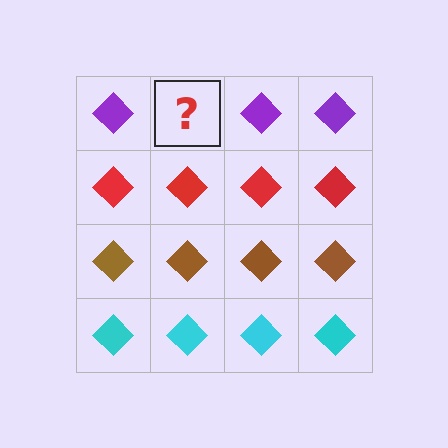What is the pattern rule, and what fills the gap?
The rule is that each row has a consistent color. The gap should be filled with a purple diamond.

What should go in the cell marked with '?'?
The missing cell should contain a purple diamond.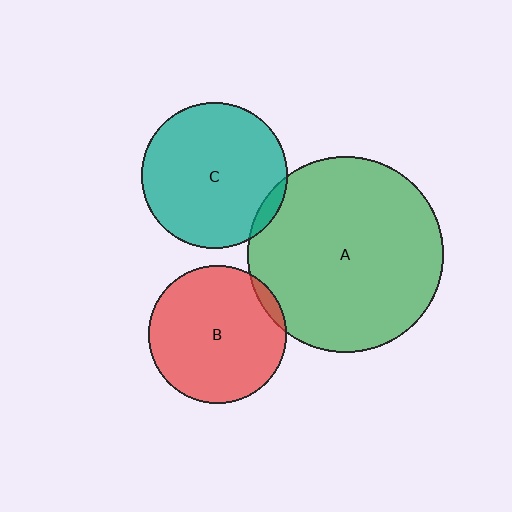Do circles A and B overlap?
Yes.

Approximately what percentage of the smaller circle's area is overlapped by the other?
Approximately 5%.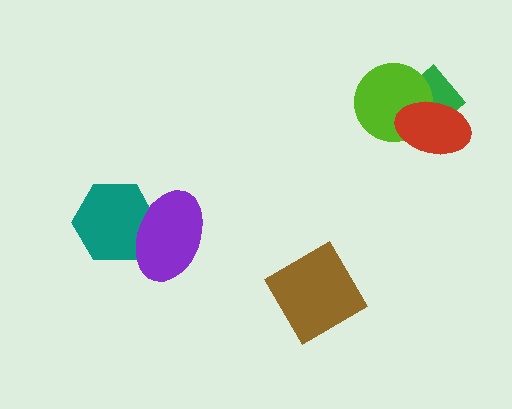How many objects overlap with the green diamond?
2 objects overlap with the green diamond.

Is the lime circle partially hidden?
Yes, it is partially covered by another shape.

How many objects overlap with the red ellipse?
2 objects overlap with the red ellipse.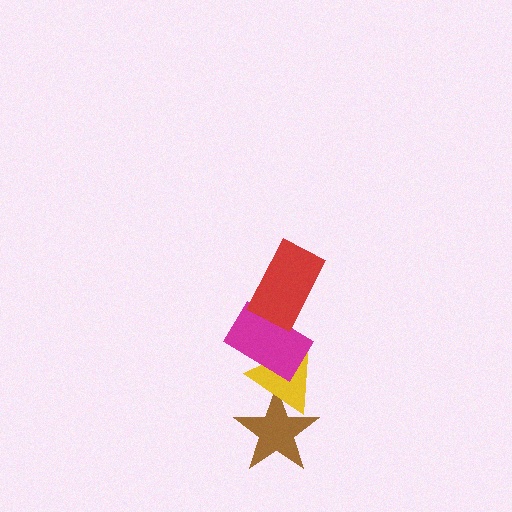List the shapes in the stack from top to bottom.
From top to bottom: the red rectangle, the magenta rectangle, the yellow triangle, the brown star.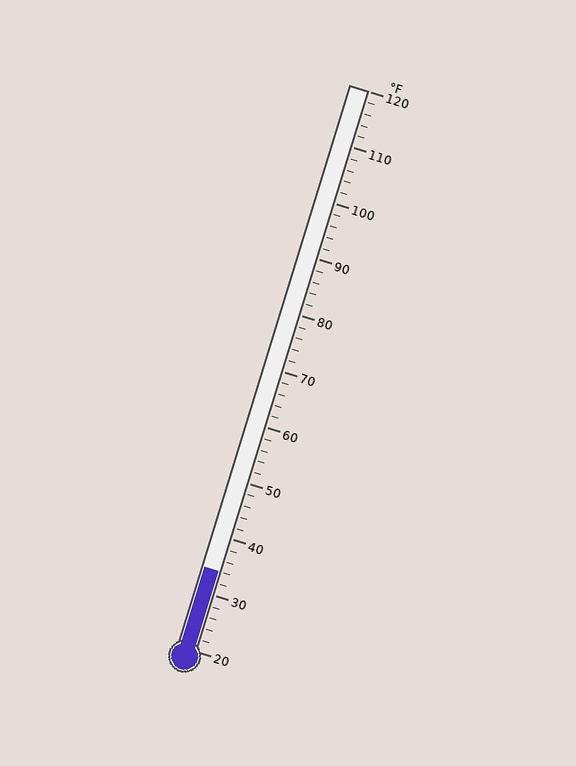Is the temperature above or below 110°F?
The temperature is below 110°F.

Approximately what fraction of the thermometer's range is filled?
The thermometer is filled to approximately 15% of its range.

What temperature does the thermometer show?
The thermometer shows approximately 34°F.